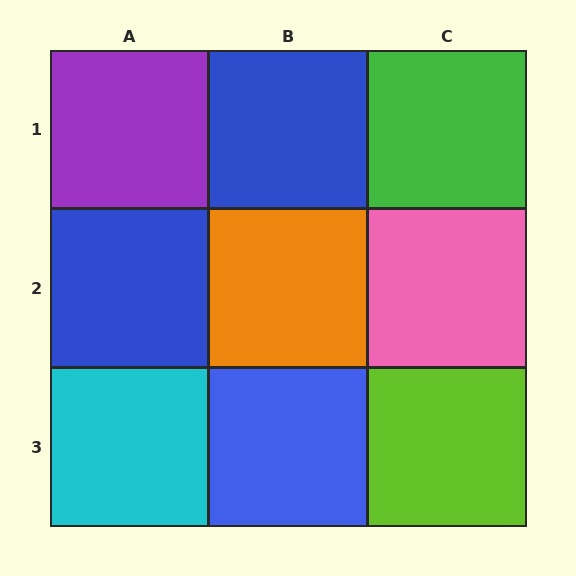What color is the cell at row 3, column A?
Cyan.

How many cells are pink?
1 cell is pink.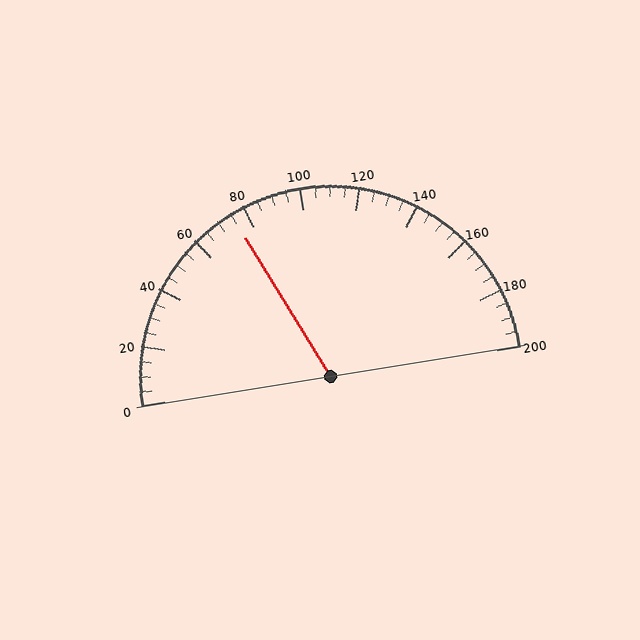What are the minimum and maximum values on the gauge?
The gauge ranges from 0 to 200.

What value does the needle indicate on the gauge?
The needle indicates approximately 75.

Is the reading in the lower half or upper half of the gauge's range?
The reading is in the lower half of the range (0 to 200).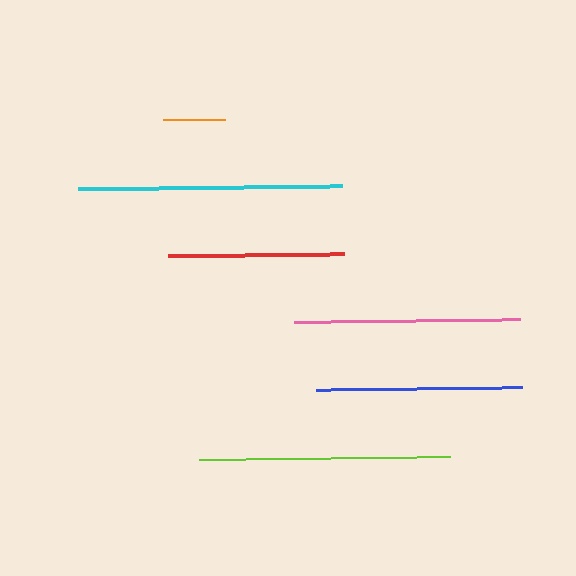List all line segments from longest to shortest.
From longest to shortest: cyan, lime, pink, blue, red, orange.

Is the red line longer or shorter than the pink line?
The pink line is longer than the red line.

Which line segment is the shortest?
The orange line is the shortest at approximately 61 pixels.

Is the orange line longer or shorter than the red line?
The red line is longer than the orange line.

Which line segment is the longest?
The cyan line is the longest at approximately 265 pixels.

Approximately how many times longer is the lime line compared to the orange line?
The lime line is approximately 4.1 times the length of the orange line.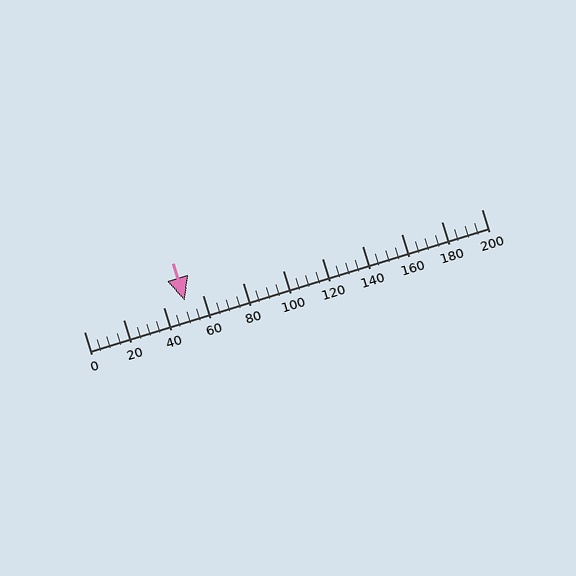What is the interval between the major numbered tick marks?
The major tick marks are spaced 20 units apart.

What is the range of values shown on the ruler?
The ruler shows values from 0 to 200.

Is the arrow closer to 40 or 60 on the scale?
The arrow is closer to 60.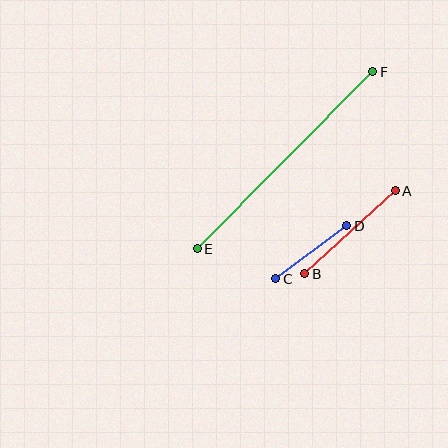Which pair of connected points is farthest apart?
Points E and F are farthest apart.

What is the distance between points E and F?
The distance is approximately 249 pixels.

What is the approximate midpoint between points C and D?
The midpoint is at approximately (311, 252) pixels.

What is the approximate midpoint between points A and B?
The midpoint is at approximately (350, 232) pixels.